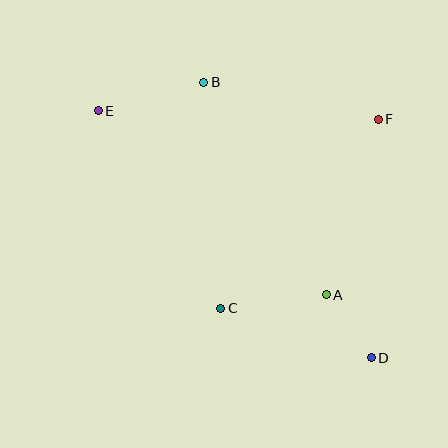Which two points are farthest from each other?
Points D and E are farthest from each other.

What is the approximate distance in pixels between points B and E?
The distance between B and E is approximately 109 pixels.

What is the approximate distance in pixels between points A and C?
The distance between A and C is approximately 106 pixels.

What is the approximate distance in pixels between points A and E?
The distance between A and E is approximately 293 pixels.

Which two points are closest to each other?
Points A and D are closest to each other.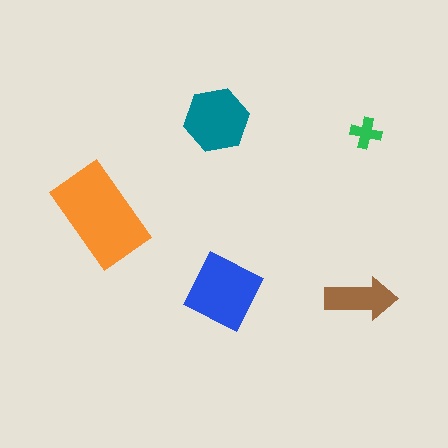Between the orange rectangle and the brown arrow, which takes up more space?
The orange rectangle.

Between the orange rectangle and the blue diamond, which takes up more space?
The orange rectangle.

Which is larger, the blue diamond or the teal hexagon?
The blue diamond.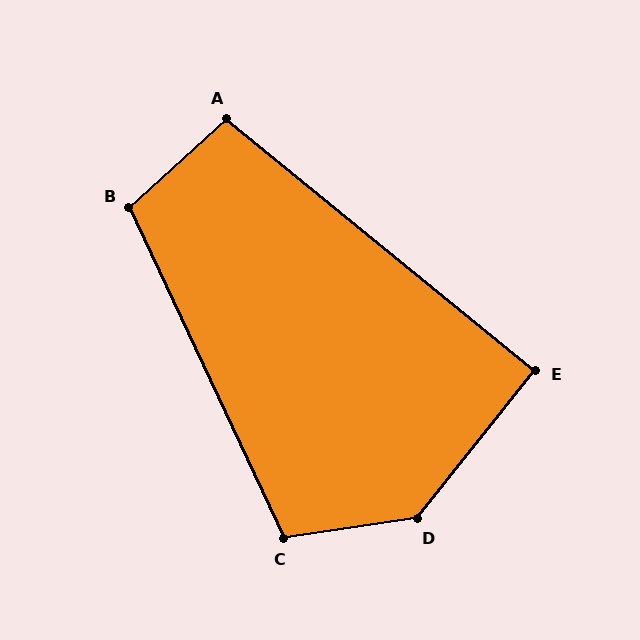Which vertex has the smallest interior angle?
E, at approximately 91 degrees.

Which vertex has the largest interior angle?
D, at approximately 137 degrees.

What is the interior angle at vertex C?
Approximately 107 degrees (obtuse).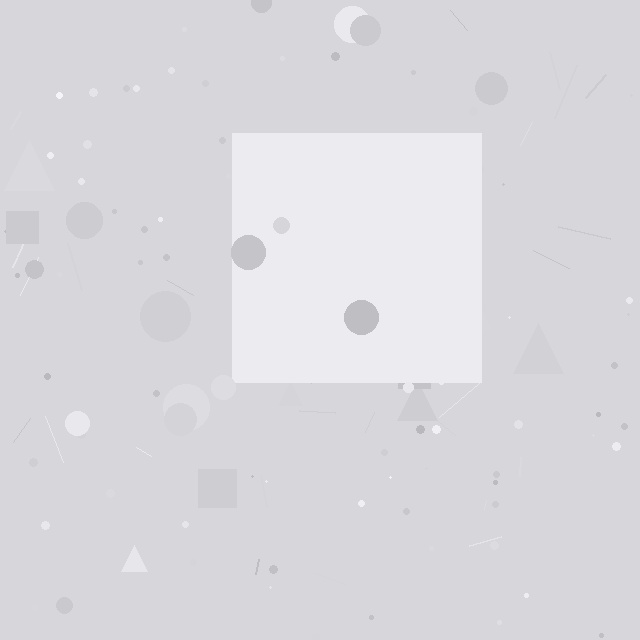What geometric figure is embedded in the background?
A square is embedded in the background.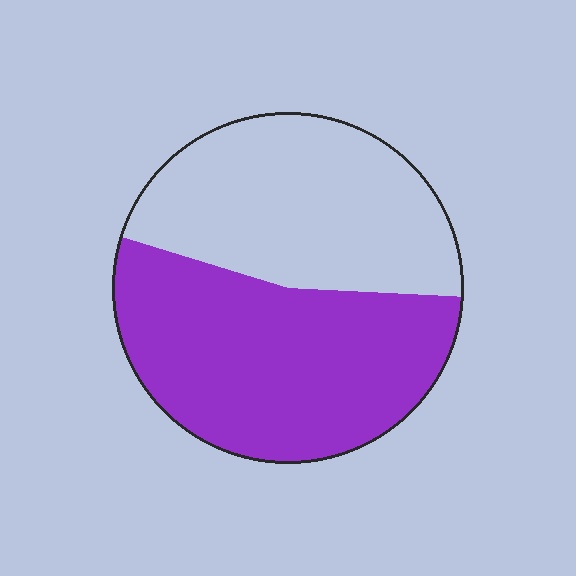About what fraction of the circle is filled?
About one half (1/2).